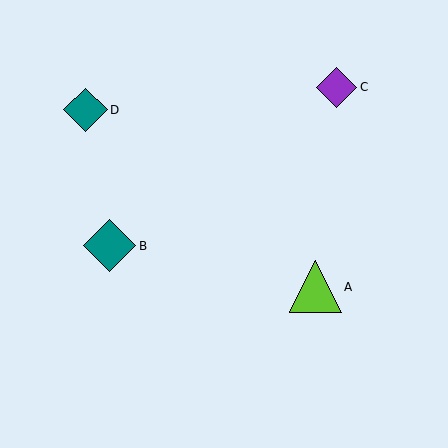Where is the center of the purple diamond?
The center of the purple diamond is at (336, 87).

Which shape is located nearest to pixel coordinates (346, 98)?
The purple diamond (labeled C) at (336, 87) is nearest to that location.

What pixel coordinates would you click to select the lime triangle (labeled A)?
Click at (315, 287) to select the lime triangle A.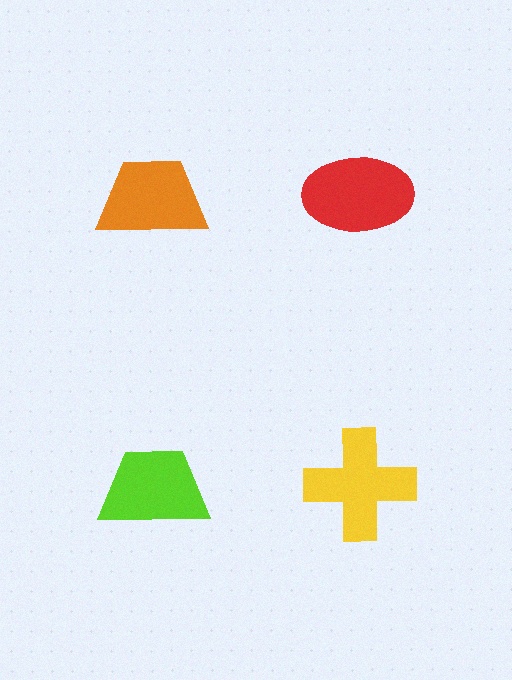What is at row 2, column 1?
A lime trapezoid.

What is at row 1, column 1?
An orange trapezoid.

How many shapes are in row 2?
2 shapes.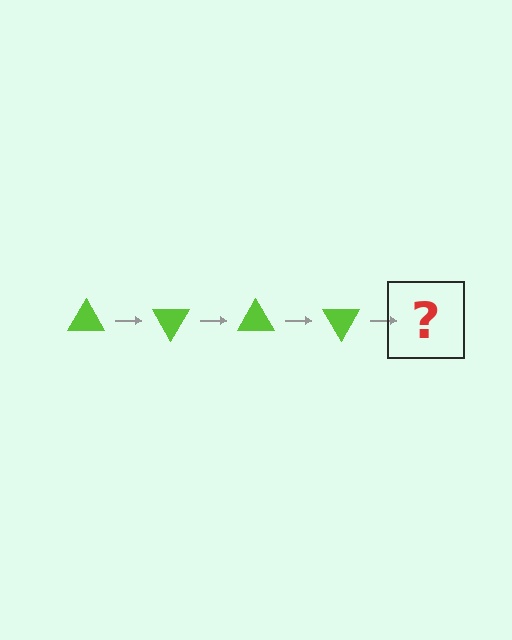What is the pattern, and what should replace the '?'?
The pattern is that the triangle rotates 60 degrees each step. The '?' should be a lime triangle rotated 240 degrees.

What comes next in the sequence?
The next element should be a lime triangle rotated 240 degrees.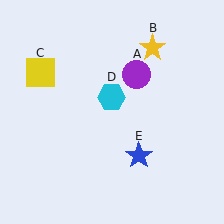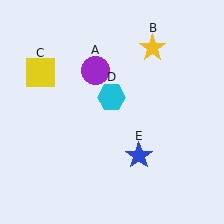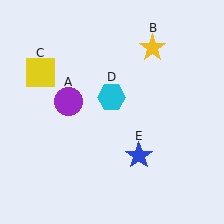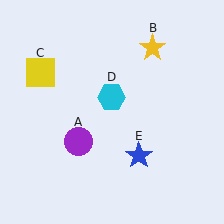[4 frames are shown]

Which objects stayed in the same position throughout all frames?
Yellow star (object B) and yellow square (object C) and cyan hexagon (object D) and blue star (object E) remained stationary.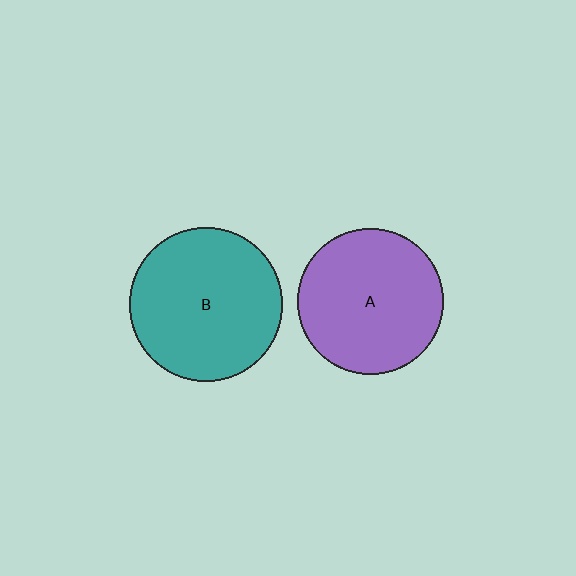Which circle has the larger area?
Circle B (teal).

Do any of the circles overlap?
No, none of the circles overlap.